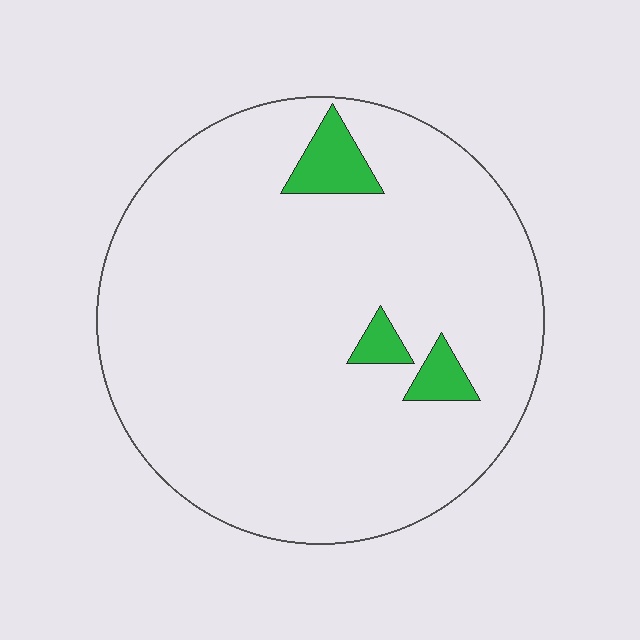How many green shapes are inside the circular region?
3.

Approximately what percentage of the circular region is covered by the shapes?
Approximately 5%.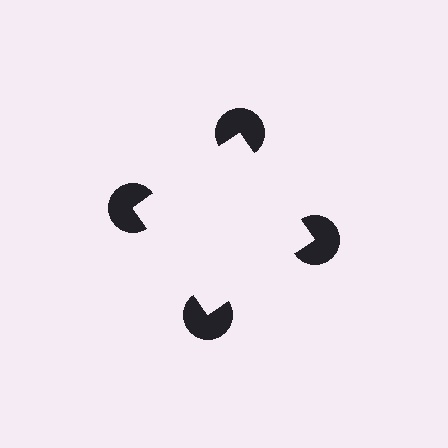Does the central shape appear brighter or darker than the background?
It typically appears slightly brighter than the background, even though no actual brightness change is drawn.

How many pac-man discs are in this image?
There are 4 — one at each vertex of the illusory square.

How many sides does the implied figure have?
4 sides.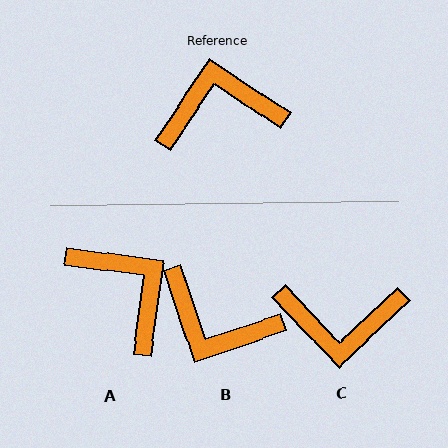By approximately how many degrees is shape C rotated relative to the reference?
Approximately 168 degrees counter-clockwise.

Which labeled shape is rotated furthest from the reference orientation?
C, about 168 degrees away.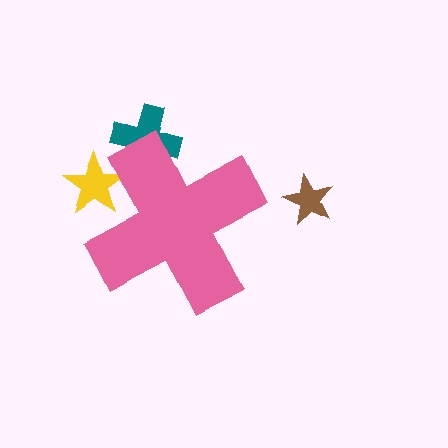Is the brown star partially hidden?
No, the brown star is fully visible.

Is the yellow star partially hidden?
Yes, the yellow star is partially hidden behind the pink cross.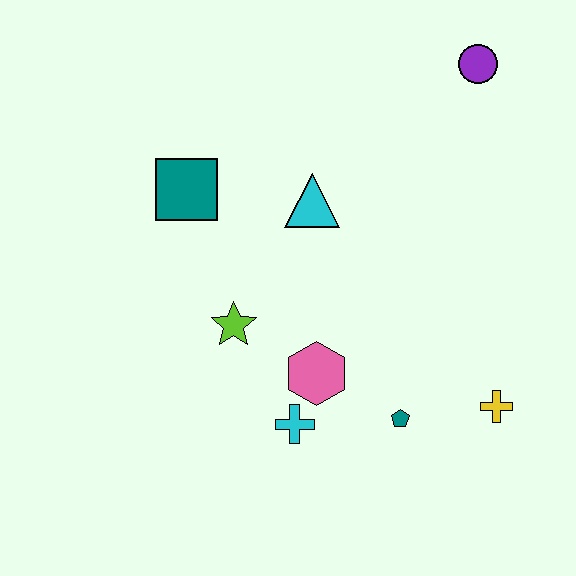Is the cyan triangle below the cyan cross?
No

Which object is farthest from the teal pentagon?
The purple circle is farthest from the teal pentagon.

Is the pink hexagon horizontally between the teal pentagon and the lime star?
Yes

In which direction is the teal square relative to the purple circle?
The teal square is to the left of the purple circle.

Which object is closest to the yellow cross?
The teal pentagon is closest to the yellow cross.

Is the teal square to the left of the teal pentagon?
Yes